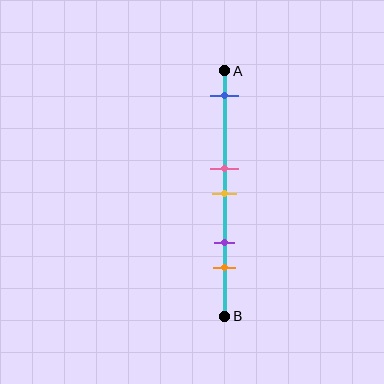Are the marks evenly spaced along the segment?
No, the marks are not evenly spaced.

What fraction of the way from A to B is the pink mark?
The pink mark is approximately 40% (0.4) of the way from A to B.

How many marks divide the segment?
There are 5 marks dividing the segment.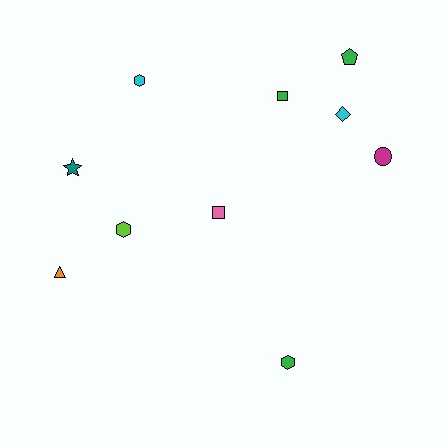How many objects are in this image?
There are 10 objects.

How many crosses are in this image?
There are no crosses.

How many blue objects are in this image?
There are no blue objects.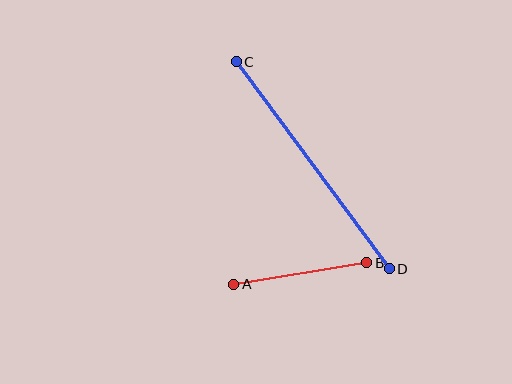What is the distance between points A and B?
The distance is approximately 134 pixels.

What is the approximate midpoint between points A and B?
The midpoint is at approximately (300, 273) pixels.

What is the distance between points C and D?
The distance is approximately 257 pixels.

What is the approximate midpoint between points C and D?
The midpoint is at approximately (313, 165) pixels.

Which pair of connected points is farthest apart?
Points C and D are farthest apart.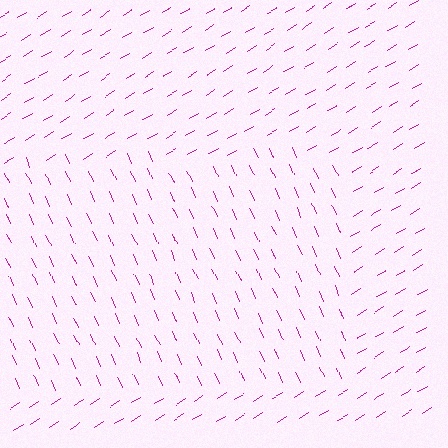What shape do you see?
I see a rectangle.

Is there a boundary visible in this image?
Yes, there is a texture boundary formed by a change in line orientation.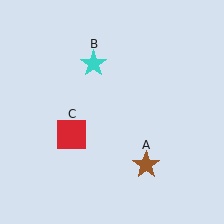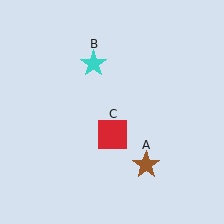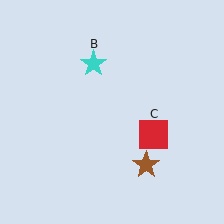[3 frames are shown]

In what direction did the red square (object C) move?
The red square (object C) moved right.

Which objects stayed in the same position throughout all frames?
Brown star (object A) and cyan star (object B) remained stationary.